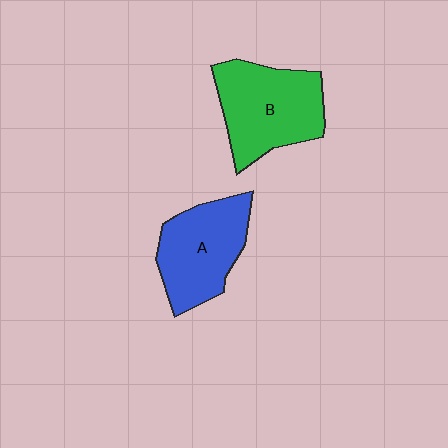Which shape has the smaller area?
Shape A (blue).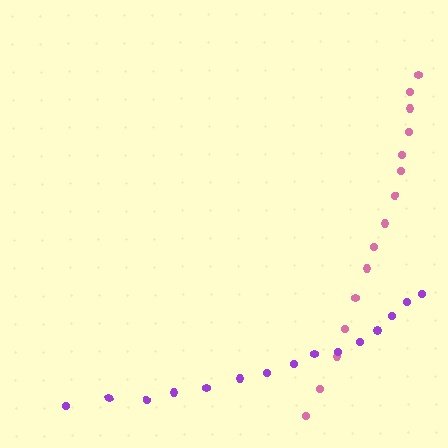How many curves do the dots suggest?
There are 2 distinct paths.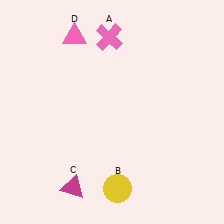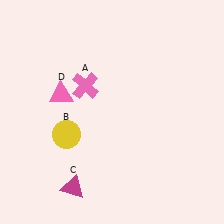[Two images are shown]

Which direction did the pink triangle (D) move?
The pink triangle (D) moved down.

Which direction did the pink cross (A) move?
The pink cross (A) moved down.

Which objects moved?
The objects that moved are: the pink cross (A), the yellow circle (B), the pink triangle (D).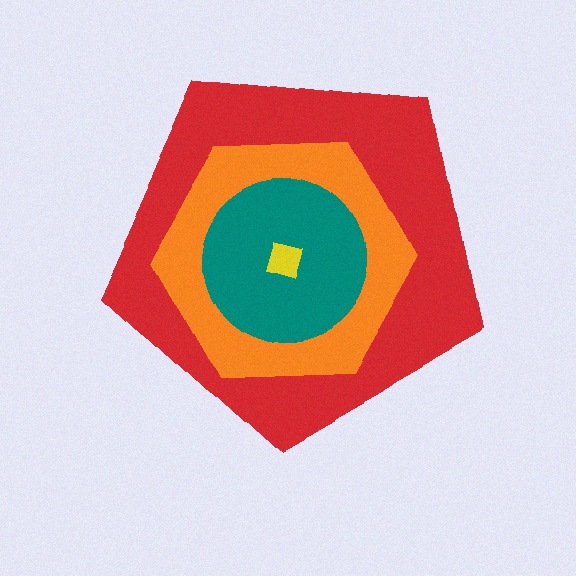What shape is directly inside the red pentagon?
The orange hexagon.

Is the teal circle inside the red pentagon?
Yes.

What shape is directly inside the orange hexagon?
The teal circle.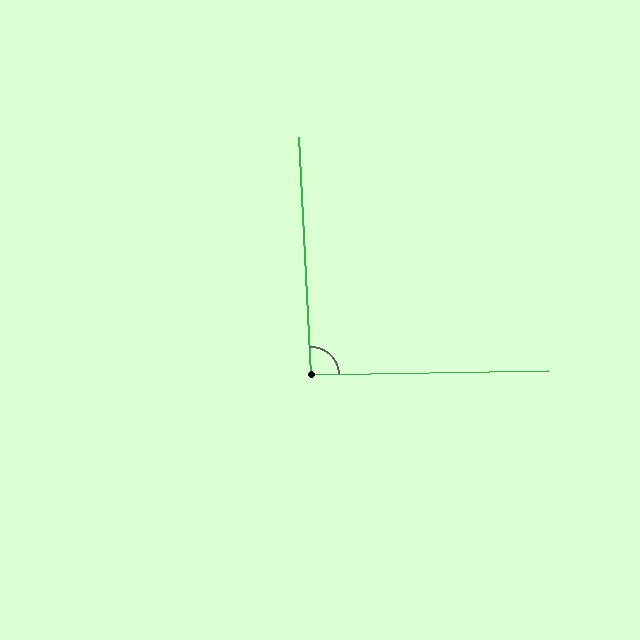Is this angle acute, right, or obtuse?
It is approximately a right angle.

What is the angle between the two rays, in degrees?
Approximately 92 degrees.